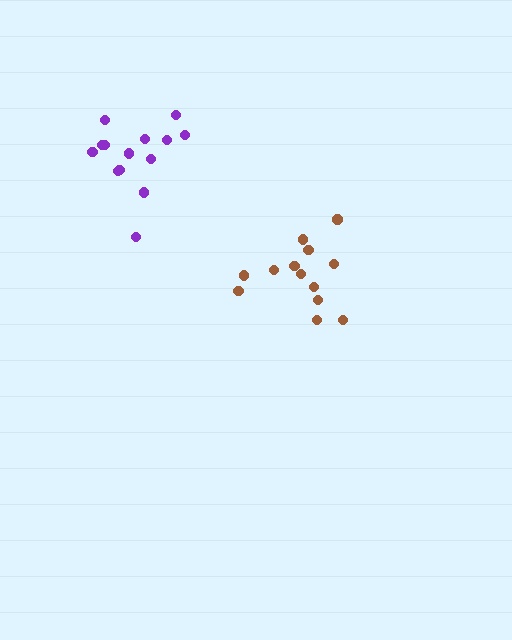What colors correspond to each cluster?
The clusters are colored: brown, purple.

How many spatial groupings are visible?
There are 2 spatial groupings.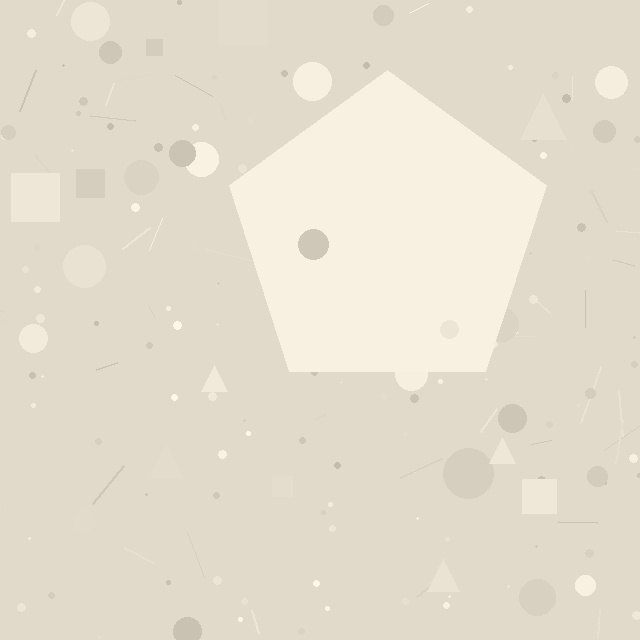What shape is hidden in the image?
A pentagon is hidden in the image.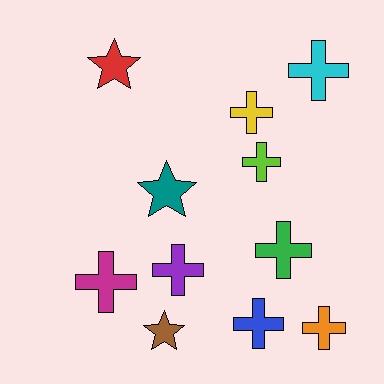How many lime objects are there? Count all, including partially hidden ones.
There is 1 lime object.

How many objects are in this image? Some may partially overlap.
There are 11 objects.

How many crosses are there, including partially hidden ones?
There are 8 crosses.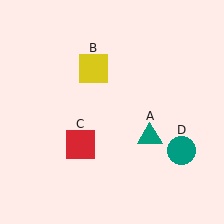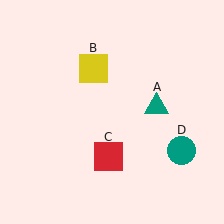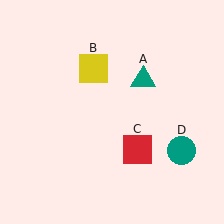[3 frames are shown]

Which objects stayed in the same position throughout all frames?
Yellow square (object B) and teal circle (object D) remained stationary.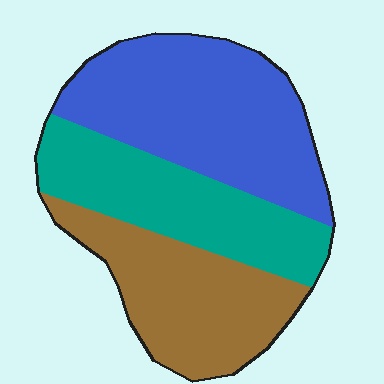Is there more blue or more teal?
Blue.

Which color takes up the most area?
Blue, at roughly 40%.